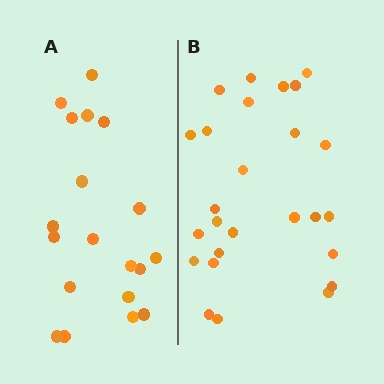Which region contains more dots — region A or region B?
Region B (the right region) has more dots.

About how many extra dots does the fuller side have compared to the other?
Region B has roughly 8 or so more dots than region A.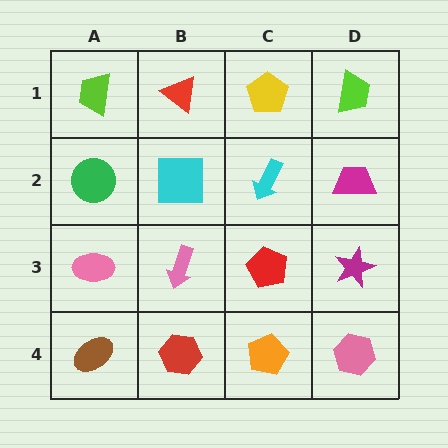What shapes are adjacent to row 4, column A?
A pink ellipse (row 3, column A), a red hexagon (row 4, column B).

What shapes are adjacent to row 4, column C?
A red pentagon (row 3, column C), a red hexagon (row 4, column B), a pink hexagon (row 4, column D).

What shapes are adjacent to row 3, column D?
A magenta trapezoid (row 2, column D), a pink hexagon (row 4, column D), a red pentagon (row 3, column C).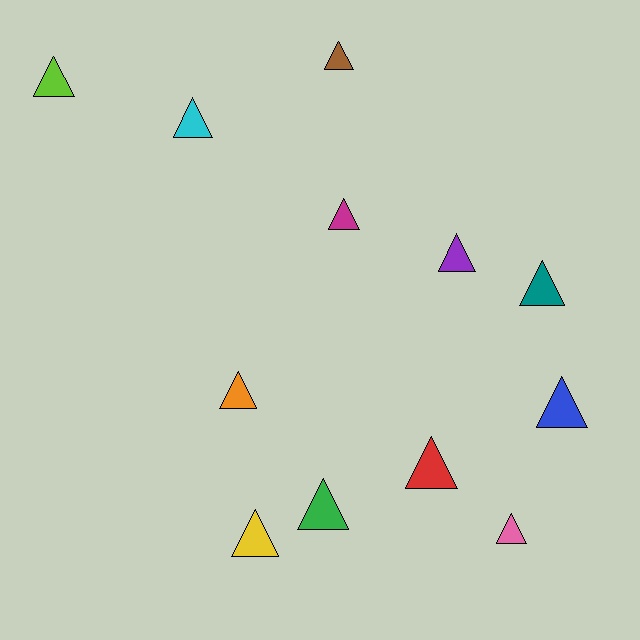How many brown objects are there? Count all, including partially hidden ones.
There is 1 brown object.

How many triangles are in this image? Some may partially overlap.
There are 12 triangles.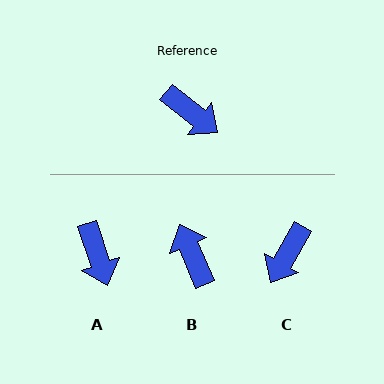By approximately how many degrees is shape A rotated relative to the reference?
Approximately 33 degrees clockwise.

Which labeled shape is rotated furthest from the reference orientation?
B, about 151 degrees away.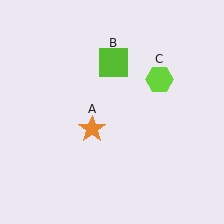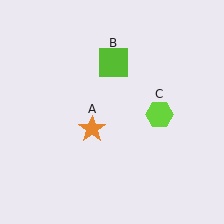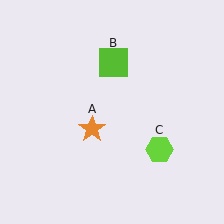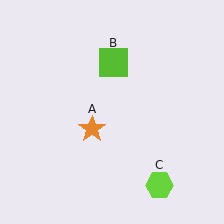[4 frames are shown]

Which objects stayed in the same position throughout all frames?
Orange star (object A) and lime square (object B) remained stationary.